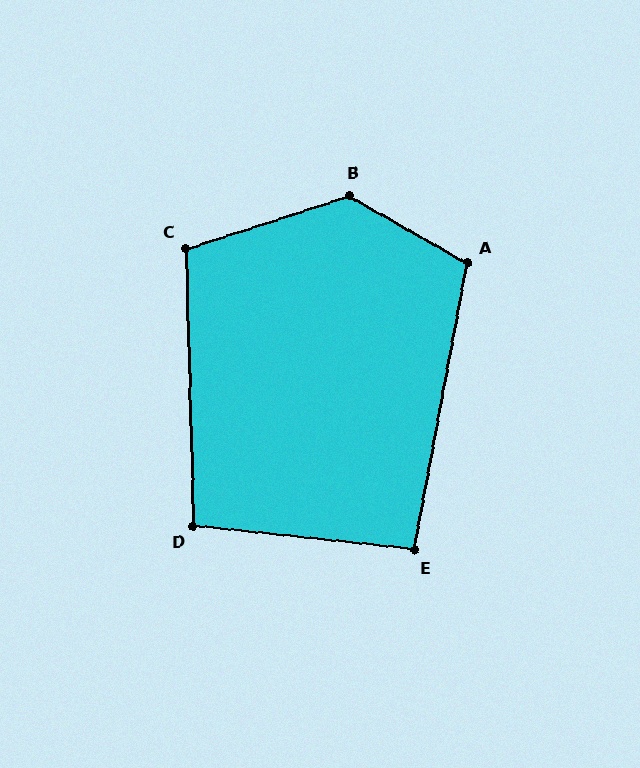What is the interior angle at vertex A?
Approximately 109 degrees (obtuse).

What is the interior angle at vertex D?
Approximately 98 degrees (obtuse).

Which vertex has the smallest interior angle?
E, at approximately 94 degrees.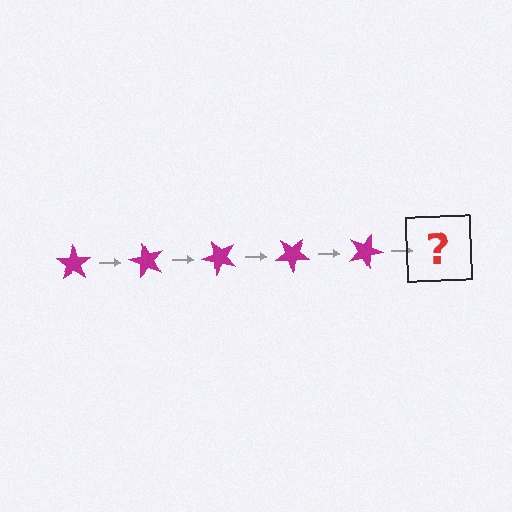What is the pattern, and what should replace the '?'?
The pattern is that the star rotates 60 degrees each step. The '?' should be a magenta star rotated 300 degrees.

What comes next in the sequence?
The next element should be a magenta star rotated 300 degrees.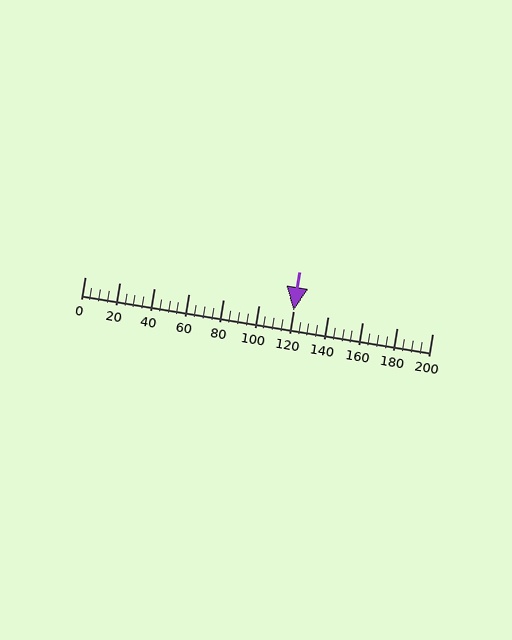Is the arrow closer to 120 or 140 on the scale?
The arrow is closer to 120.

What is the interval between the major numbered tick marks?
The major tick marks are spaced 20 units apart.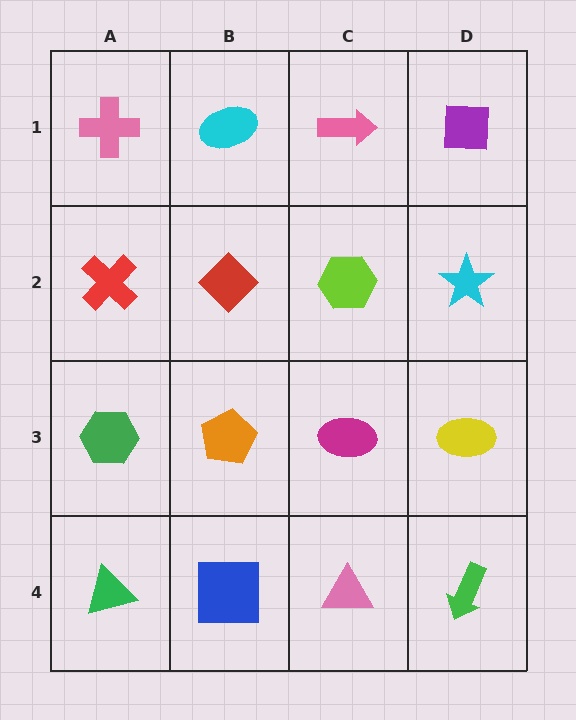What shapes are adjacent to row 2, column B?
A cyan ellipse (row 1, column B), an orange pentagon (row 3, column B), a red cross (row 2, column A), a lime hexagon (row 2, column C).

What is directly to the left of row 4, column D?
A pink triangle.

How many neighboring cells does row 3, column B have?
4.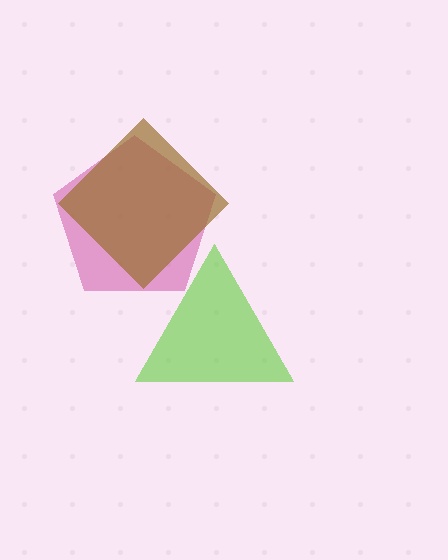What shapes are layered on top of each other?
The layered shapes are: a magenta pentagon, a brown diamond, a lime triangle.